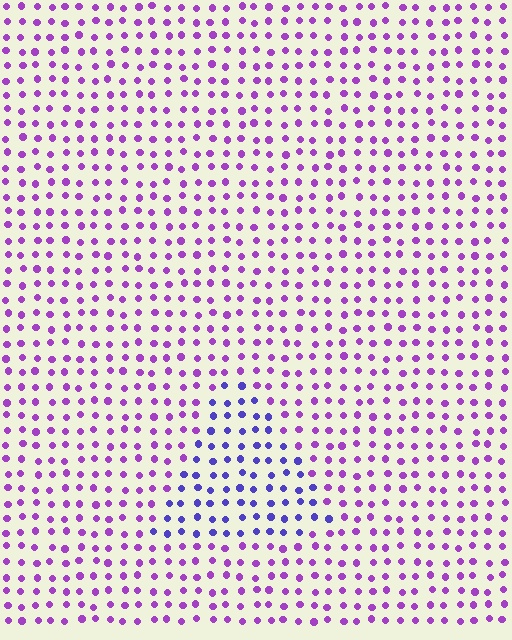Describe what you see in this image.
The image is filled with small purple elements in a uniform arrangement. A triangle-shaped region is visible where the elements are tinted to a slightly different hue, forming a subtle color boundary.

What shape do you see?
I see a triangle.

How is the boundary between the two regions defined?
The boundary is defined purely by a slight shift in hue (about 38 degrees). Spacing, size, and orientation are identical on both sides.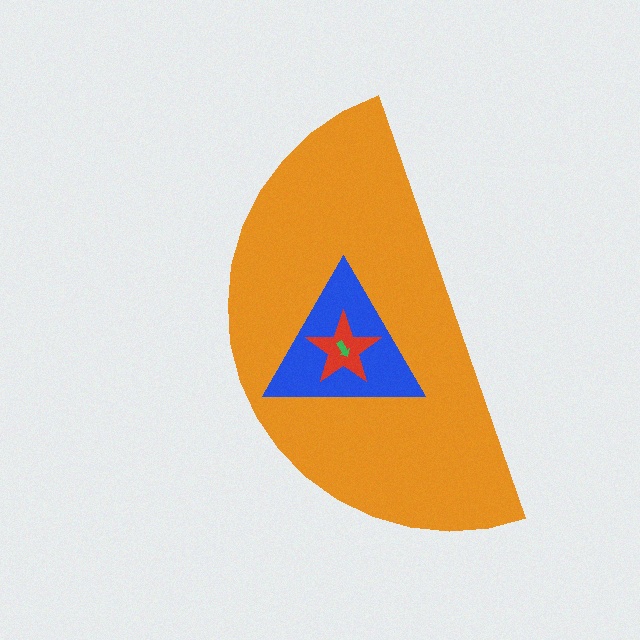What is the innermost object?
The green arrow.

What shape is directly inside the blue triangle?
The red star.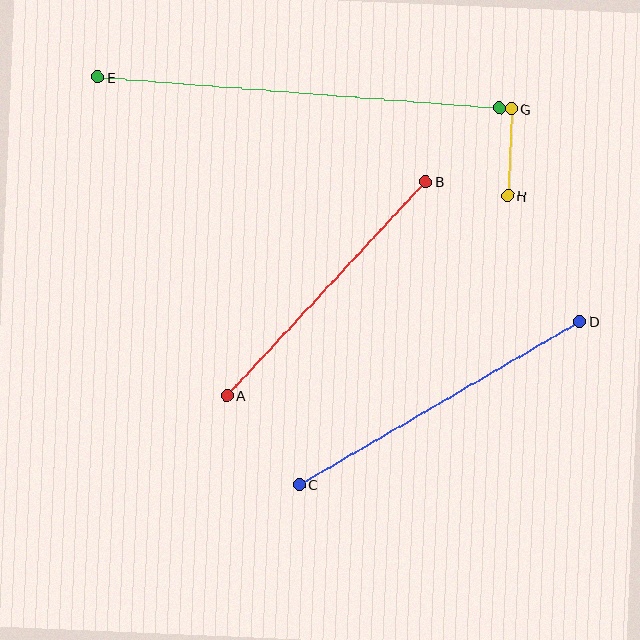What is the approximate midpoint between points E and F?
The midpoint is at approximately (299, 92) pixels.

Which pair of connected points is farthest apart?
Points E and F are farthest apart.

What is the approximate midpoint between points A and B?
The midpoint is at approximately (326, 289) pixels.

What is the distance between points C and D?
The distance is approximately 325 pixels.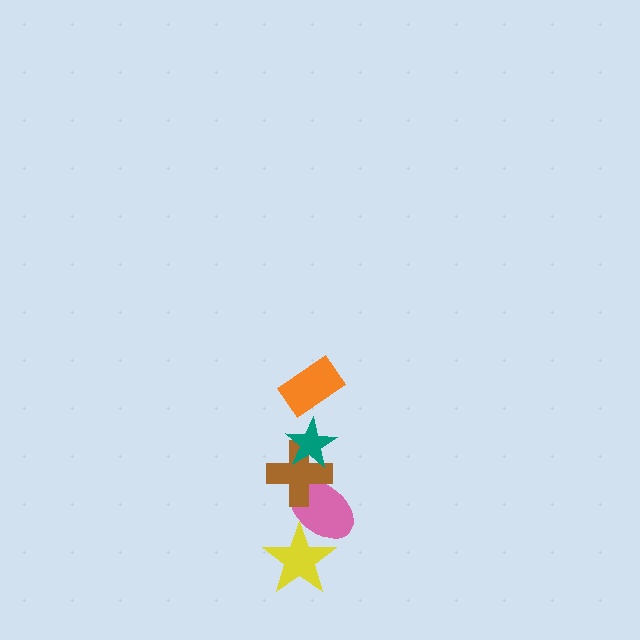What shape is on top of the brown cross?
The teal star is on top of the brown cross.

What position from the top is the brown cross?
The brown cross is 3rd from the top.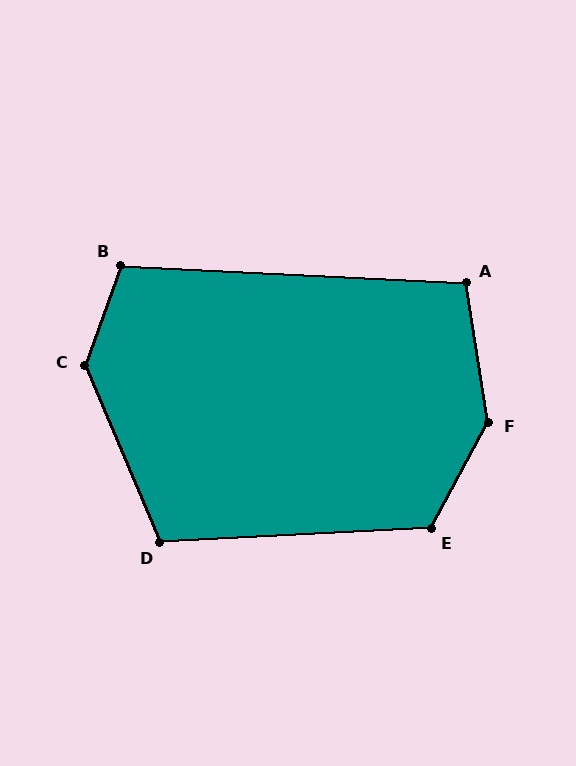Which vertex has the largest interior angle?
F, at approximately 143 degrees.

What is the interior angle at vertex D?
Approximately 110 degrees (obtuse).